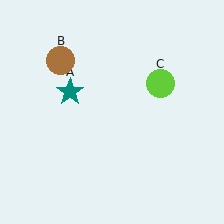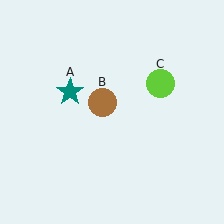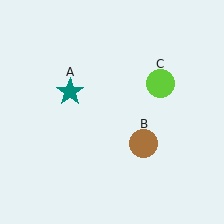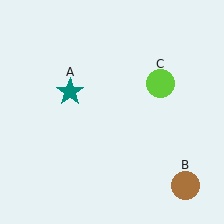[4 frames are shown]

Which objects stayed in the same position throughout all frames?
Teal star (object A) and lime circle (object C) remained stationary.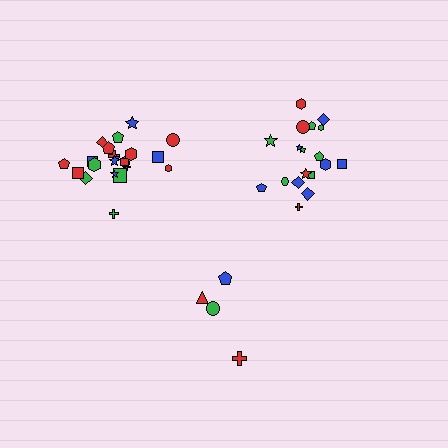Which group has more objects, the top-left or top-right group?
The top-left group.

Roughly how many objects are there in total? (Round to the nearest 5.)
Roughly 45 objects in total.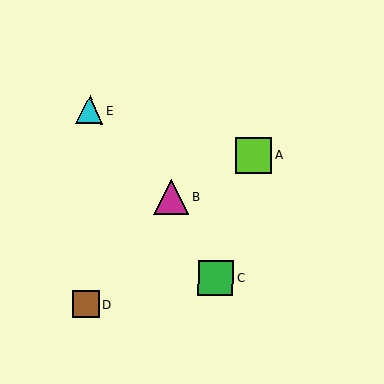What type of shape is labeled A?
Shape A is a lime square.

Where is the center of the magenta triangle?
The center of the magenta triangle is at (171, 197).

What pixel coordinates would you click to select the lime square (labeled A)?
Click at (254, 156) to select the lime square A.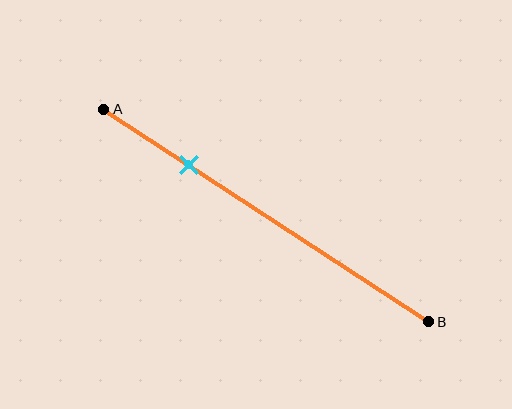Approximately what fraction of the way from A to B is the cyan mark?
The cyan mark is approximately 25% of the way from A to B.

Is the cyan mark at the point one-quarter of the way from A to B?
Yes, the mark is approximately at the one-quarter point.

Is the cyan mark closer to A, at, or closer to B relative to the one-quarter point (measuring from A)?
The cyan mark is approximately at the one-quarter point of segment AB.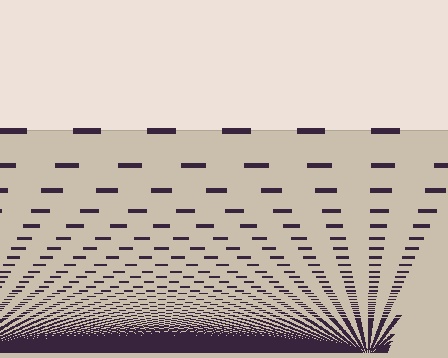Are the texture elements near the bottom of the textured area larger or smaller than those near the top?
Smaller. The gradient is inverted — elements near the bottom are smaller and denser.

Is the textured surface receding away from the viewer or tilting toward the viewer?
The surface appears to tilt toward the viewer. Texture elements get larger and sparser toward the top.